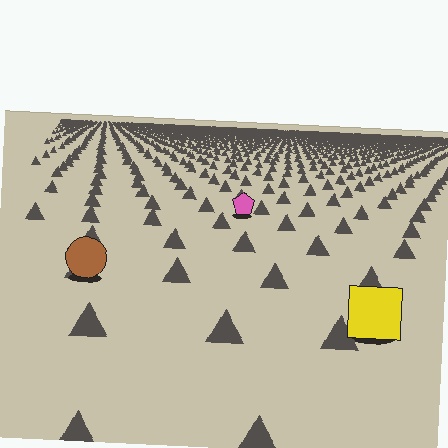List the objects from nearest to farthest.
From nearest to farthest: the yellow square, the brown circle, the pink pentagon.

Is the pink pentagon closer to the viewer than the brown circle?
No. The brown circle is closer — you can tell from the texture gradient: the ground texture is coarser near it.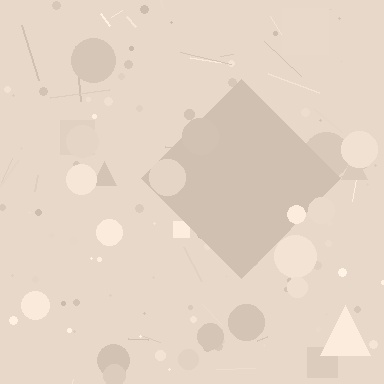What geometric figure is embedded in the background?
A diamond is embedded in the background.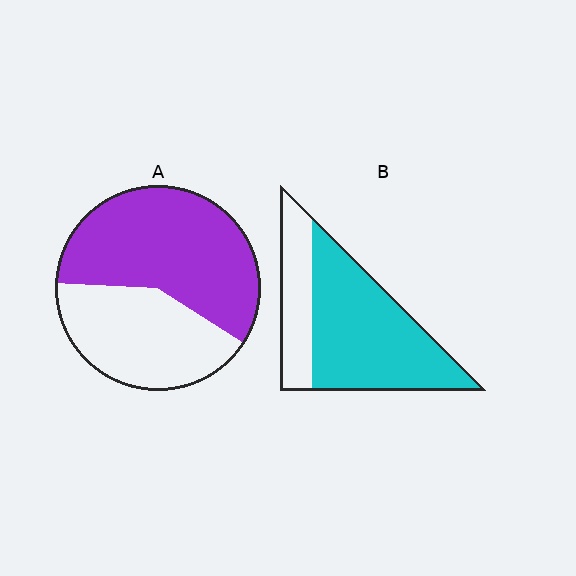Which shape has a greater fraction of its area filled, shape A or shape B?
Shape B.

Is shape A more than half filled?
Yes.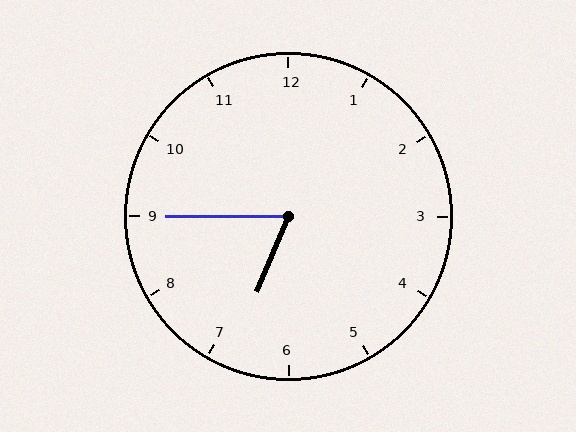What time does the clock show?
6:45.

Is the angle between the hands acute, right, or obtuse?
It is acute.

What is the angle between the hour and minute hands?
Approximately 68 degrees.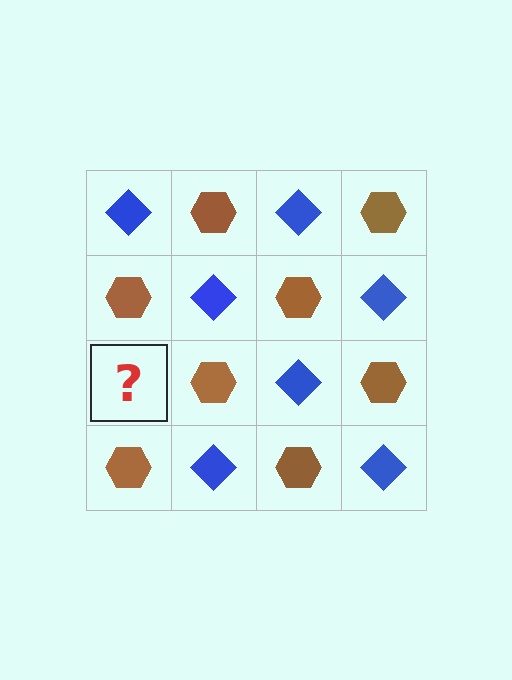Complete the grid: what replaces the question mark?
The question mark should be replaced with a blue diamond.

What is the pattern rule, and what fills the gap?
The rule is that it alternates blue diamond and brown hexagon in a checkerboard pattern. The gap should be filled with a blue diamond.